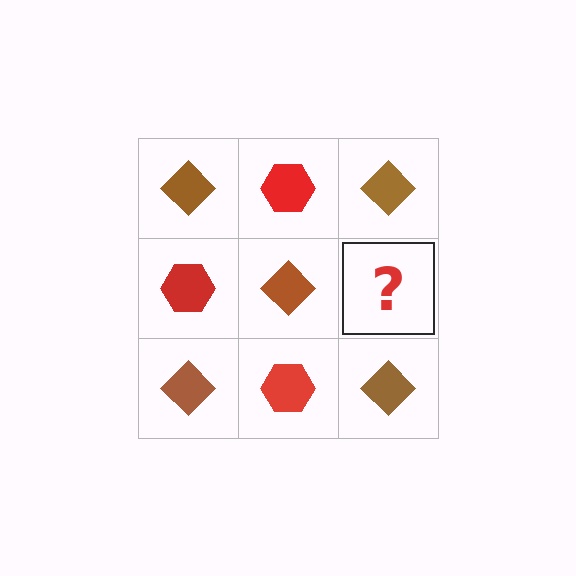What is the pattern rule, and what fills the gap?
The rule is that it alternates brown diamond and red hexagon in a checkerboard pattern. The gap should be filled with a red hexagon.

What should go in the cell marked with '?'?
The missing cell should contain a red hexagon.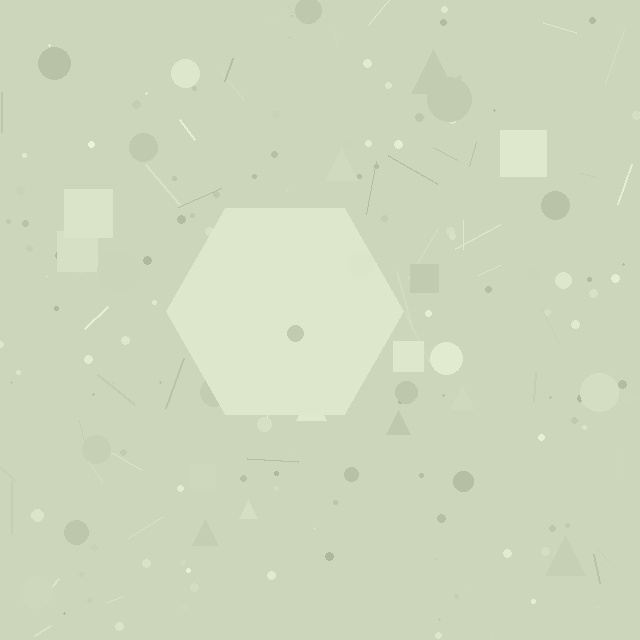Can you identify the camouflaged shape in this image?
The camouflaged shape is a hexagon.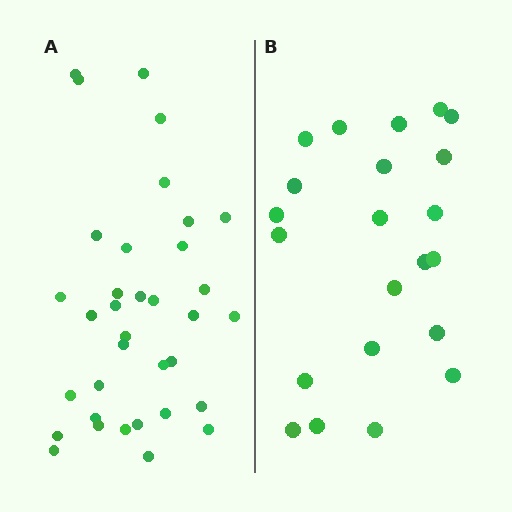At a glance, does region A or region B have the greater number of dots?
Region A (the left region) has more dots.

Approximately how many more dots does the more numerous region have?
Region A has approximately 15 more dots than region B.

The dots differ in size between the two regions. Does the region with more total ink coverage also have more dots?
No. Region B has more total ink coverage because its dots are larger, but region A actually contains more individual dots. Total area can be misleading — the number of items is what matters here.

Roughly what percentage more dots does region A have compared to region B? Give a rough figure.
About 60% more.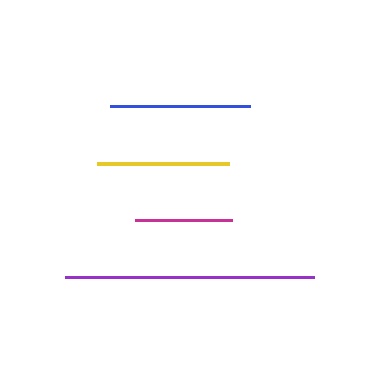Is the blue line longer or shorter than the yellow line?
The blue line is longer than the yellow line.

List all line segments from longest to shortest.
From longest to shortest: purple, blue, yellow, magenta.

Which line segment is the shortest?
The magenta line is the shortest at approximately 97 pixels.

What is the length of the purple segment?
The purple segment is approximately 250 pixels long.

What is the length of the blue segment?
The blue segment is approximately 140 pixels long.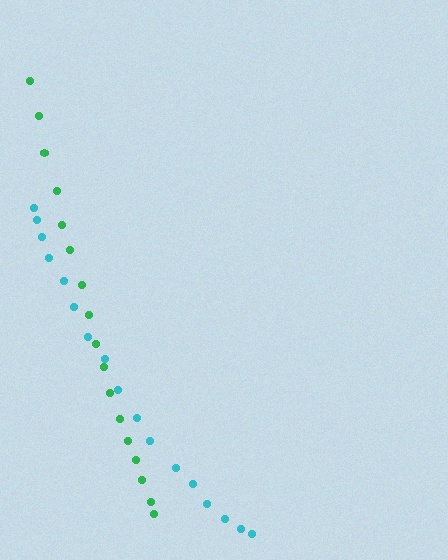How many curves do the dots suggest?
There are 2 distinct paths.